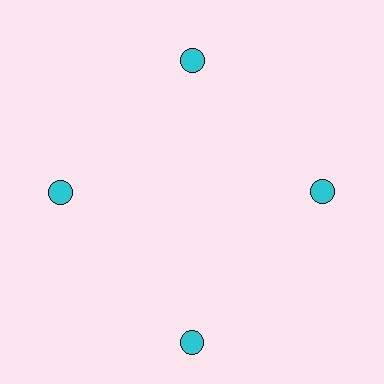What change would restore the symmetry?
The symmetry would be restored by moving it inward, back onto the ring so that all 4 circles sit at equal angles and equal distance from the center.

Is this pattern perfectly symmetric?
No. The 4 cyan circles are arranged in a ring, but one element near the 6 o'clock position is pushed outward from the center, breaking the 4-fold rotational symmetry.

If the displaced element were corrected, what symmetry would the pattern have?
It would have 4-fold rotational symmetry — the pattern would map onto itself every 90 degrees.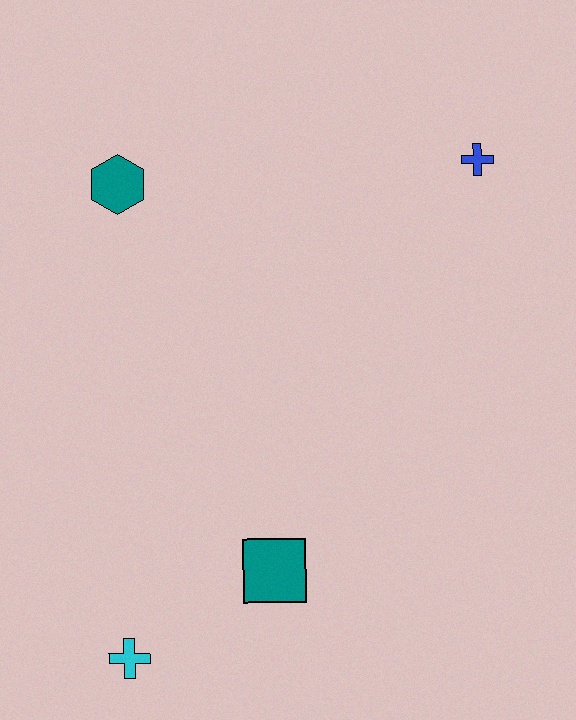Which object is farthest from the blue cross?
The cyan cross is farthest from the blue cross.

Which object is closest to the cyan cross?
The teal square is closest to the cyan cross.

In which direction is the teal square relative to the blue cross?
The teal square is below the blue cross.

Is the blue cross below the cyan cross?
No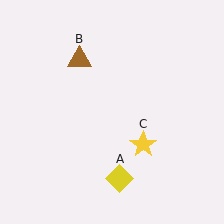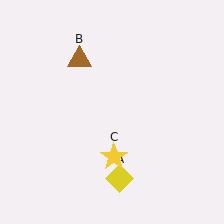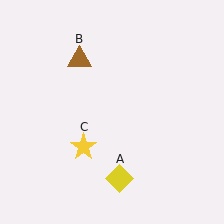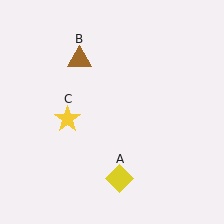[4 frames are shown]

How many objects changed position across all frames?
1 object changed position: yellow star (object C).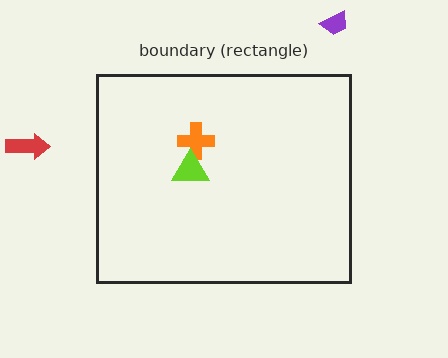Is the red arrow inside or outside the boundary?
Outside.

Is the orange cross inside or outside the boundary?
Inside.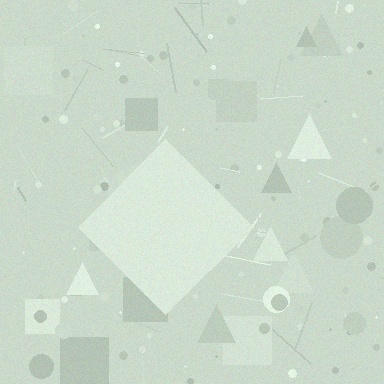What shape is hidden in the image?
A diamond is hidden in the image.